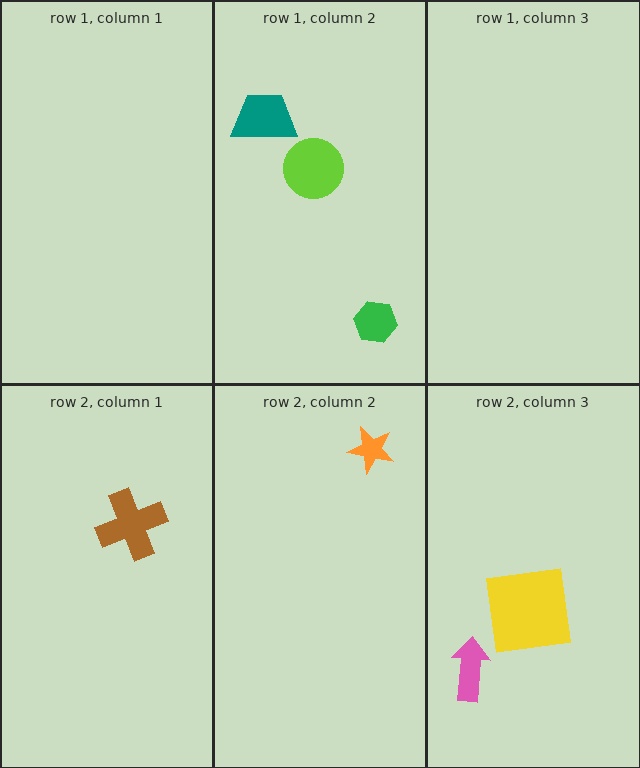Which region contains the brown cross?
The row 2, column 1 region.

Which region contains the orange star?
The row 2, column 2 region.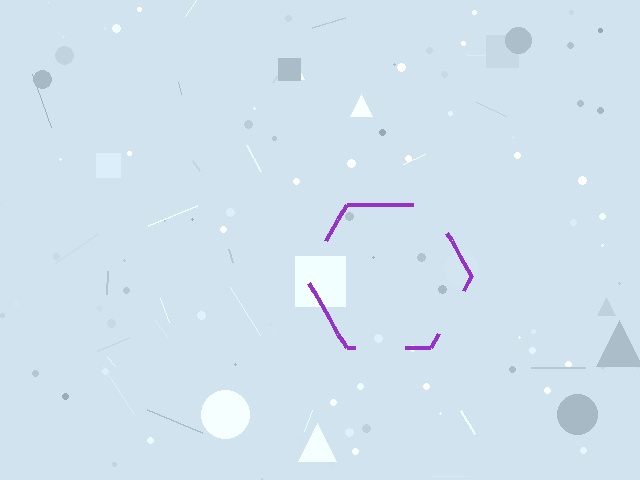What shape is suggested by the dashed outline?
The dashed outline suggests a hexagon.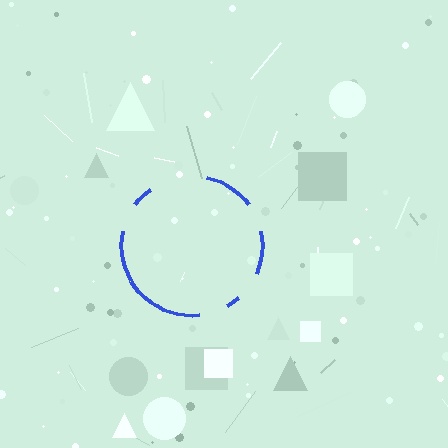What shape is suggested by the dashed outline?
The dashed outline suggests a circle.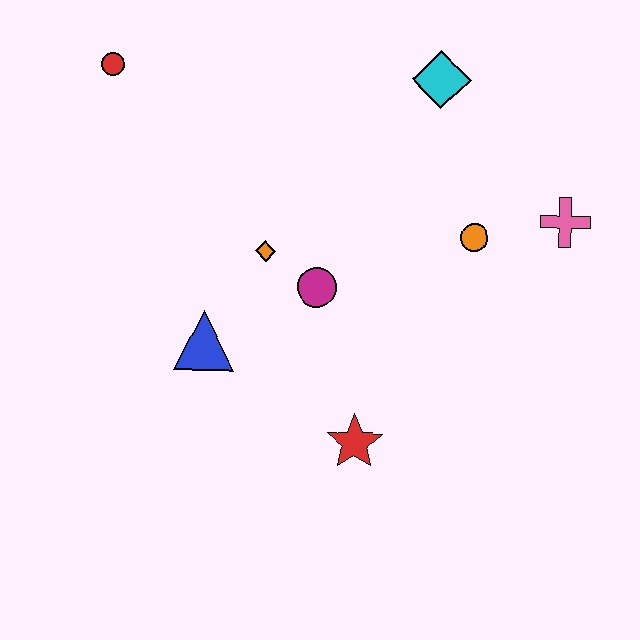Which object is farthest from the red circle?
The pink cross is farthest from the red circle.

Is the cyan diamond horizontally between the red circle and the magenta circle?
No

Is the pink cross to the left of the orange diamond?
No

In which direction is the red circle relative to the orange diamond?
The red circle is above the orange diamond.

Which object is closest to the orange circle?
The pink cross is closest to the orange circle.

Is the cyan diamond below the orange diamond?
No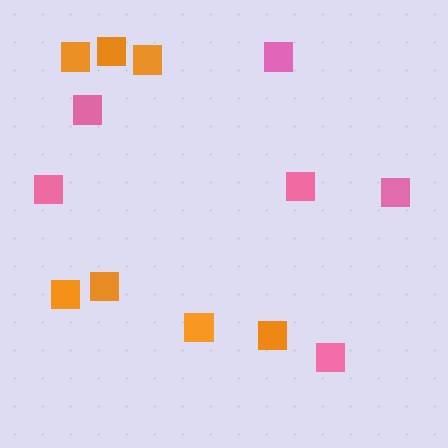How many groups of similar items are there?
There are 2 groups: one group of orange squares (7) and one group of pink squares (6).